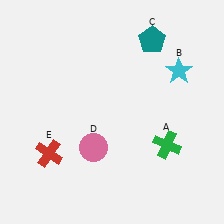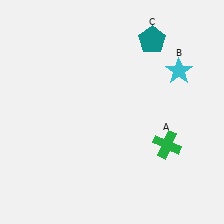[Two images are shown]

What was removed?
The pink circle (D), the red cross (E) were removed in Image 2.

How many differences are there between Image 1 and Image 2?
There are 2 differences between the two images.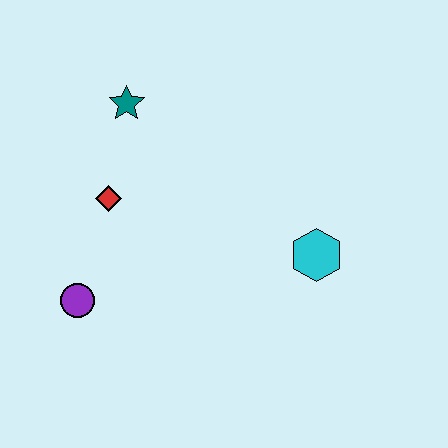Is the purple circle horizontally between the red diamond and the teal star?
No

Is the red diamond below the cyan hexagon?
No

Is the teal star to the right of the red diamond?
Yes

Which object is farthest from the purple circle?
The cyan hexagon is farthest from the purple circle.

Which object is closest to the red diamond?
The teal star is closest to the red diamond.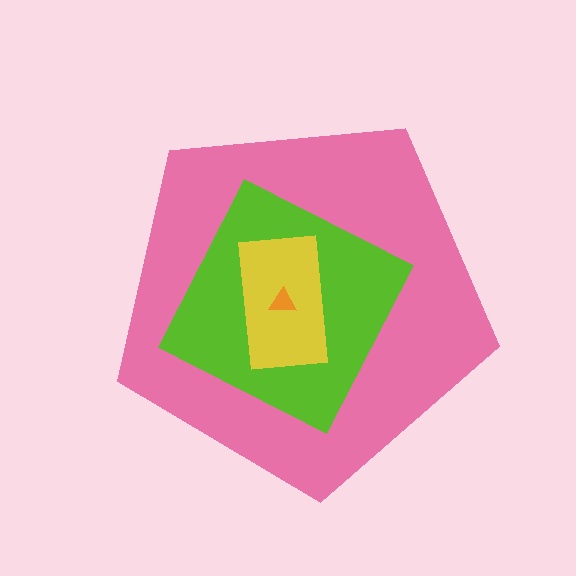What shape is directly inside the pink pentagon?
The lime diamond.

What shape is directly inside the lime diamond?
The yellow rectangle.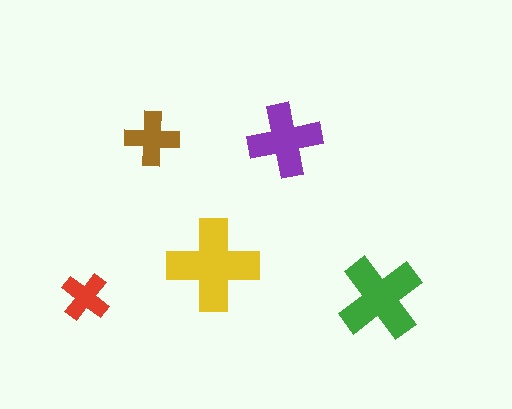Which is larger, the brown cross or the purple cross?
The purple one.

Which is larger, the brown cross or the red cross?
The brown one.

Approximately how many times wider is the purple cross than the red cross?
About 1.5 times wider.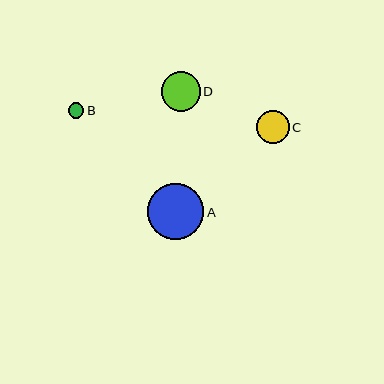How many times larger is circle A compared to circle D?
Circle A is approximately 1.4 times the size of circle D.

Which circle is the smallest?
Circle B is the smallest with a size of approximately 15 pixels.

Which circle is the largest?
Circle A is the largest with a size of approximately 56 pixels.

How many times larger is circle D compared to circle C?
Circle D is approximately 1.2 times the size of circle C.